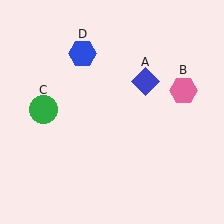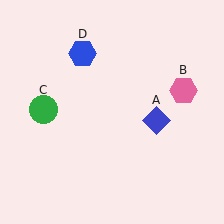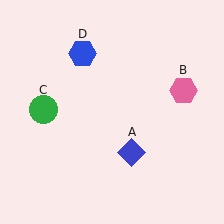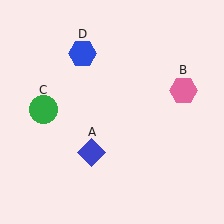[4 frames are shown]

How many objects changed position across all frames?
1 object changed position: blue diamond (object A).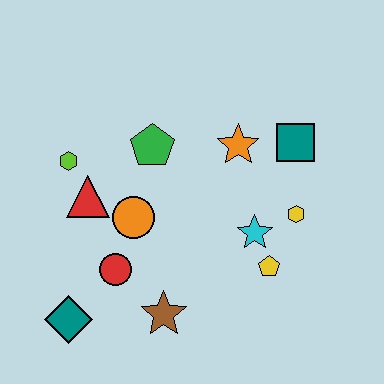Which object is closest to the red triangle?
The lime hexagon is closest to the red triangle.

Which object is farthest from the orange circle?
The teal square is farthest from the orange circle.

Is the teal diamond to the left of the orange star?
Yes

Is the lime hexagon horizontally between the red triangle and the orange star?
No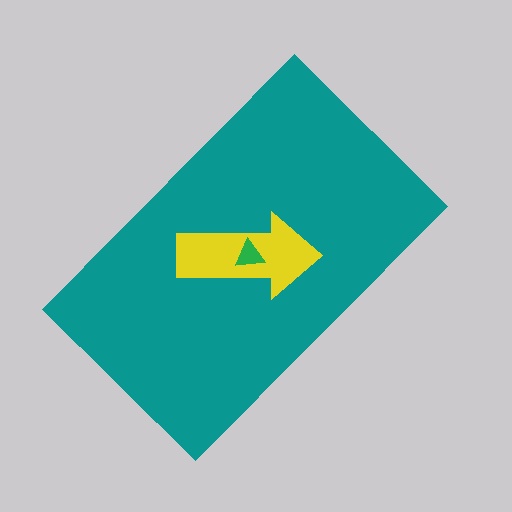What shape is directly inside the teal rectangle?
The yellow arrow.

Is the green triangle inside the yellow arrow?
Yes.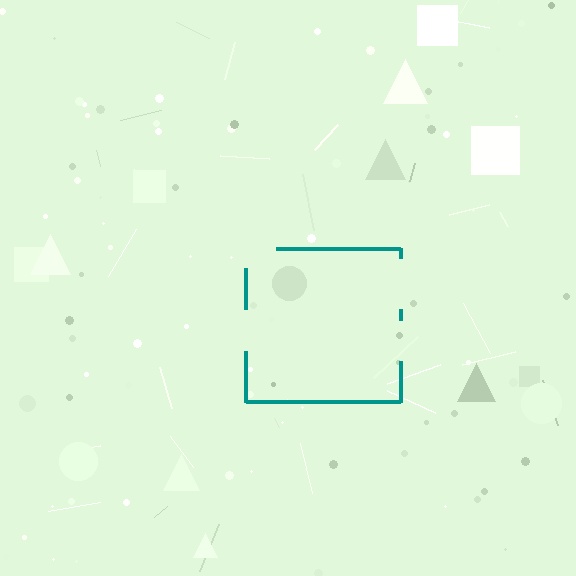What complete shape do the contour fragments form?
The contour fragments form a square.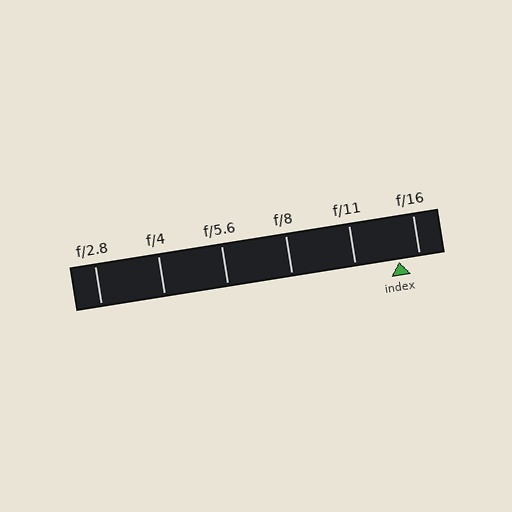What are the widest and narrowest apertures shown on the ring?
The widest aperture shown is f/2.8 and the narrowest is f/16.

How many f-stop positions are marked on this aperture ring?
There are 6 f-stop positions marked.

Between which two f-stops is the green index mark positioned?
The index mark is between f/11 and f/16.